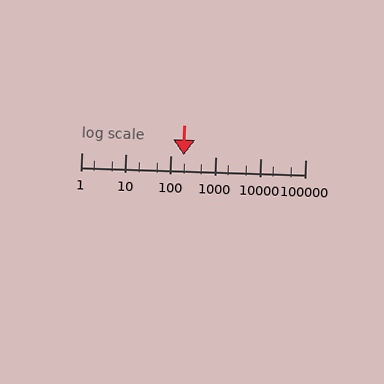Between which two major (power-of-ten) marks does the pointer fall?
The pointer is between 100 and 1000.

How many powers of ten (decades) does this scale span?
The scale spans 5 decades, from 1 to 100000.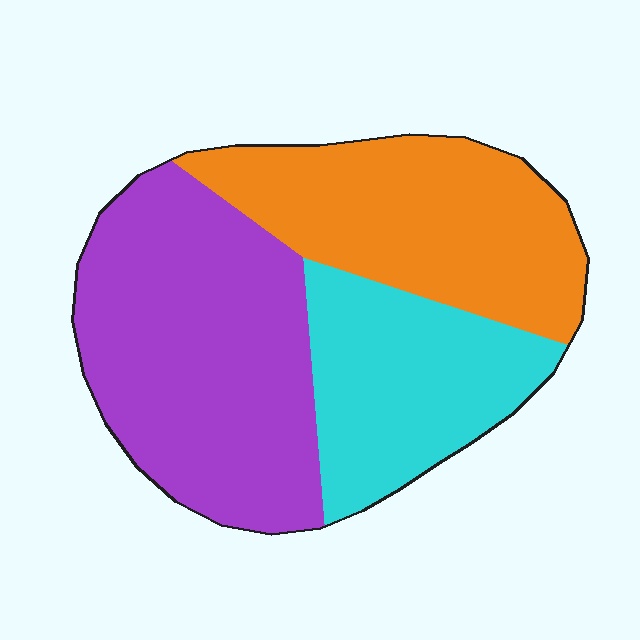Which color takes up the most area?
Purple, at roughly 45%.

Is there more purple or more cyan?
Purple.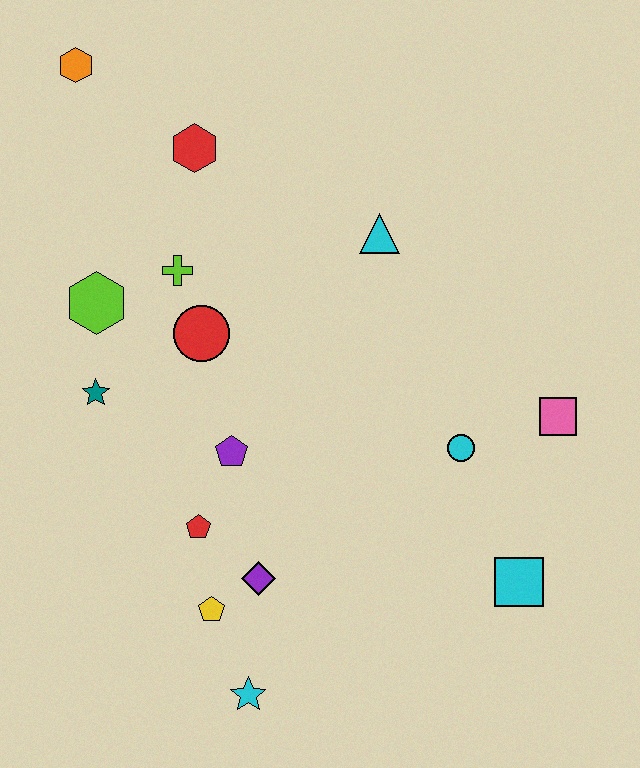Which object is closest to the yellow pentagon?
The purple diamond is closest to the yellow pentagon.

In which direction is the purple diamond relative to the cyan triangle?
The purple diamond is below the cyan triangle.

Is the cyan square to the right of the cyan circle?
Yes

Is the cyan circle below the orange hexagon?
Yes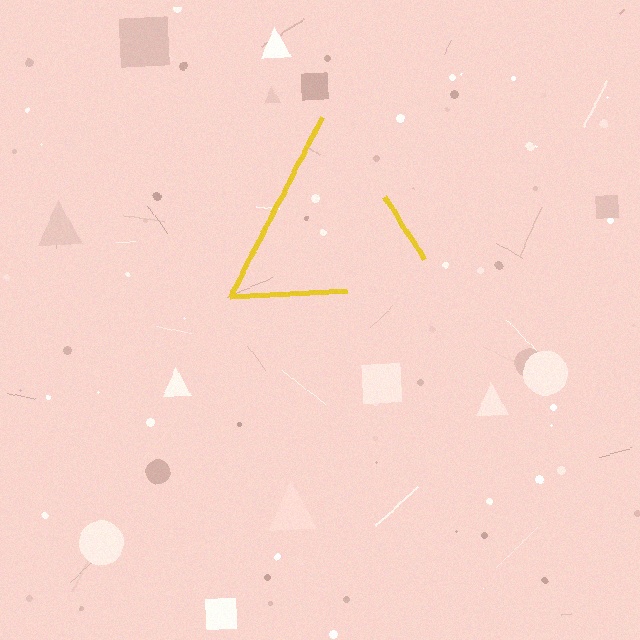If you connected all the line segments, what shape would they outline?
They would outline a triangle.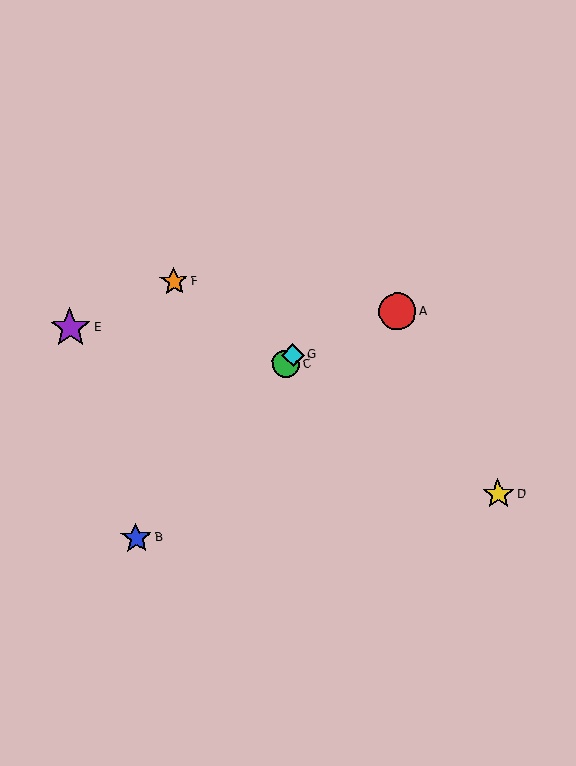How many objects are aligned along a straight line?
3 objects (B, C, G) are aligned along a straight line.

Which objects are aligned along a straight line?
Objects B, C, G are aligned along a straight line.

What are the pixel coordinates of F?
Object F is at (174, 282).